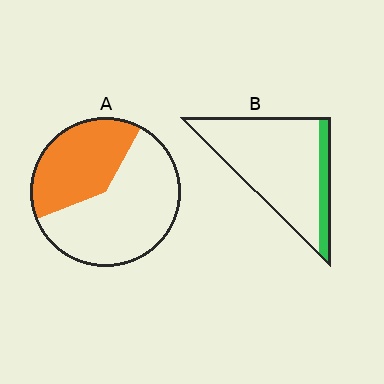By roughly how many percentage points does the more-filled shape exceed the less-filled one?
By roughly 25 percentage points (A over B).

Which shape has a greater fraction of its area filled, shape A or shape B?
Shape A.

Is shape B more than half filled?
No.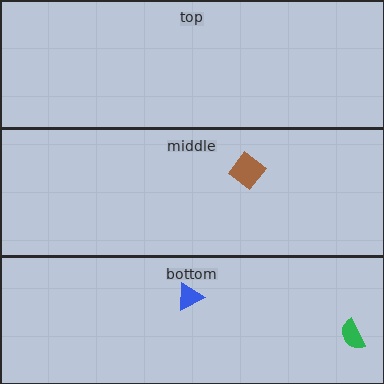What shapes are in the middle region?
The brown diamond.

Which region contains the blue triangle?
The bottom region.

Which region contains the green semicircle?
The bottom region.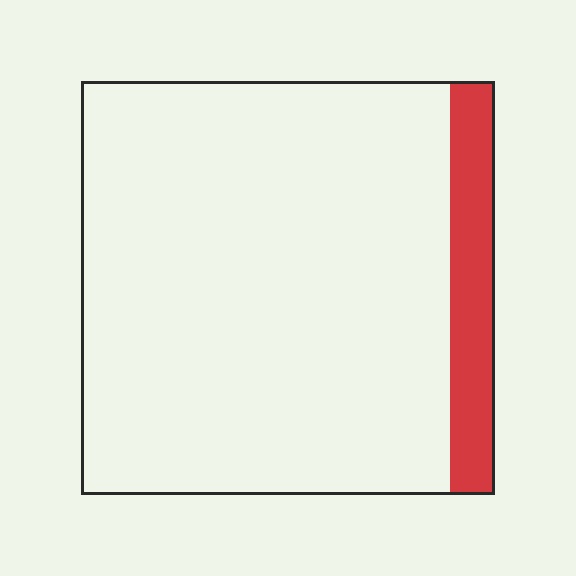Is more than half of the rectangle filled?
No.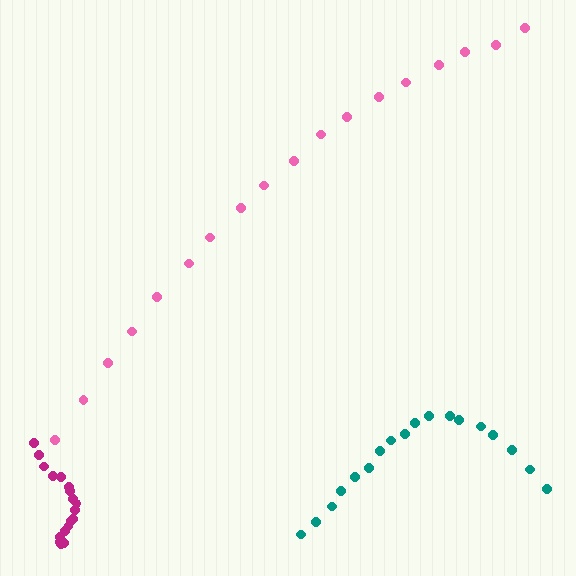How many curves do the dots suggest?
There are 3 distinct paths.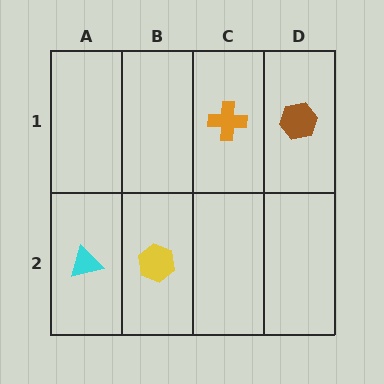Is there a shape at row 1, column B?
No, that cell is empty.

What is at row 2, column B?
A yellow hexagon.